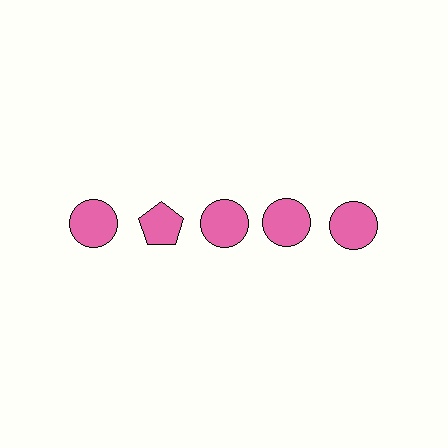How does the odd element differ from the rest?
It has a different shape: pentagon instead of circle.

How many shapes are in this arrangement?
There are 5 shapes arranged in a grid pattern.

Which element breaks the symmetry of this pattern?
The pink pentagon in the top row, second from left column breaks the symmetry. All other shapes are pink circles.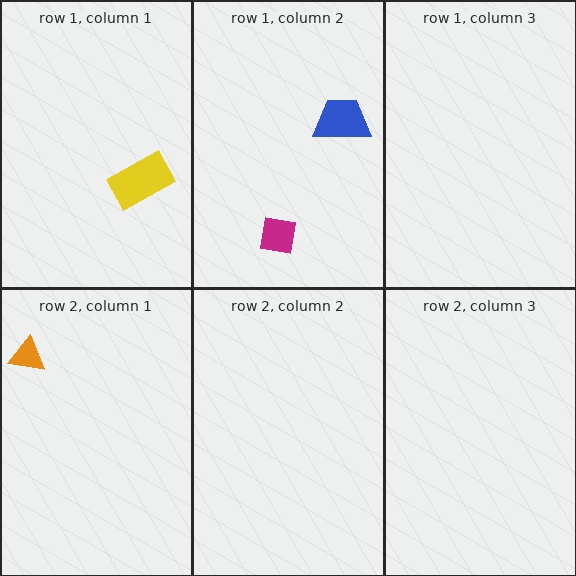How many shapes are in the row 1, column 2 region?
2.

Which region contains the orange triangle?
The row 2, column 1 region.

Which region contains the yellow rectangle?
The row 1, column 1 region.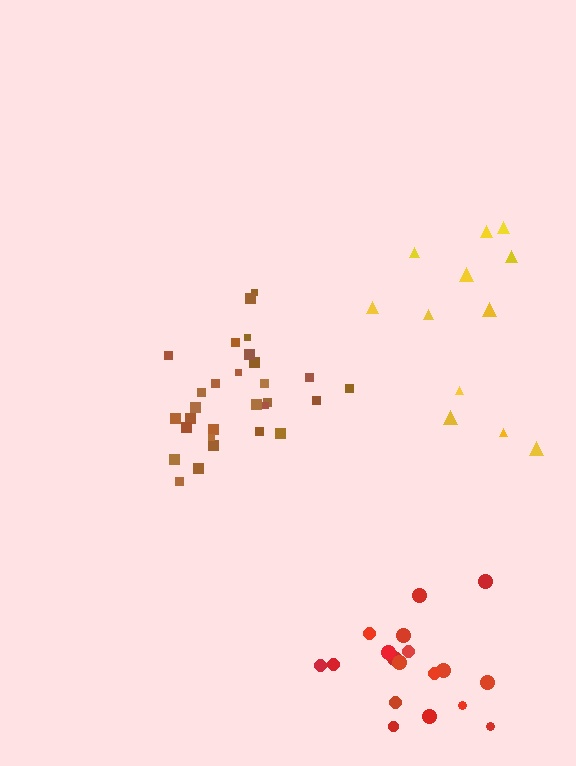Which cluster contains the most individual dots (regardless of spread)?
Brown (30).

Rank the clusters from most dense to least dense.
brown, red, yellow.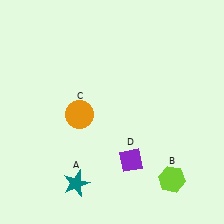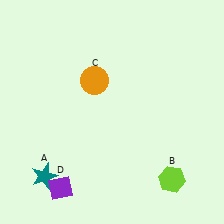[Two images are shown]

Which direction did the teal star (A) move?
The teal star (A) moved left.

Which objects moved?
The objects that moved are: the teal star (A), the orange circle (C), the purple diamond (D).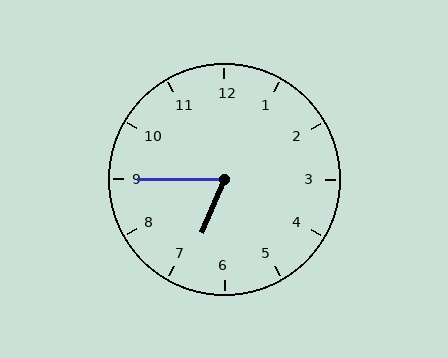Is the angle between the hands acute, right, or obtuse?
It is acute.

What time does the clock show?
6:45.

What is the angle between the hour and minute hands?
Approximately 68 degrees.